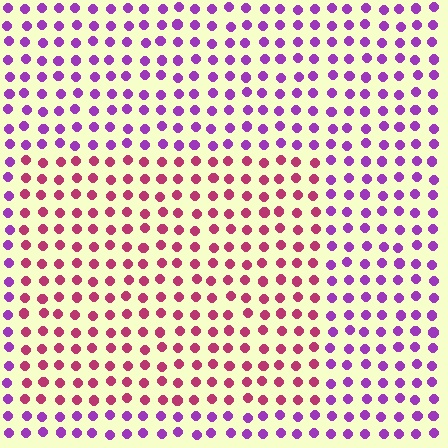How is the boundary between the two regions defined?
The boundary is defined purely by a slight shift in hue (about 47 degrees). Spacing, size, and orientation are identical on both sides.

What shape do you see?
I see a rectangle.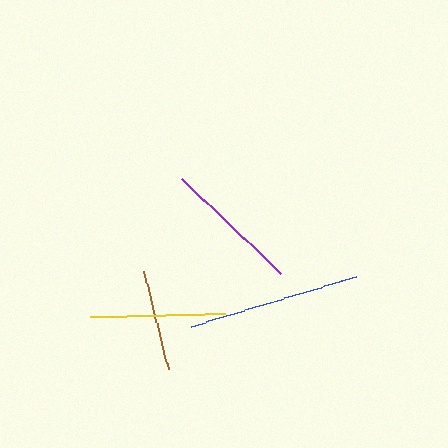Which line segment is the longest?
The blue line is the longest at approximately 174 pixels.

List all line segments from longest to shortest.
From longest to shortest: blue, purple, yellow, brown.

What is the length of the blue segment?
The blue segment is approximately 174 pixels long.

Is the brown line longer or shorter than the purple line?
The purple line is longer than the brown line.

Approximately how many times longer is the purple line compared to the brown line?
The purple line is approximately 1.4 times the length of the brown line.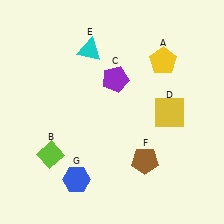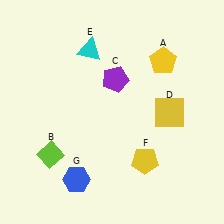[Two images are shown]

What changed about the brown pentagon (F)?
In Image 1, F is brown. In Image 2, it changed to yellow.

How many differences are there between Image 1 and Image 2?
There is 1 difference between the two images.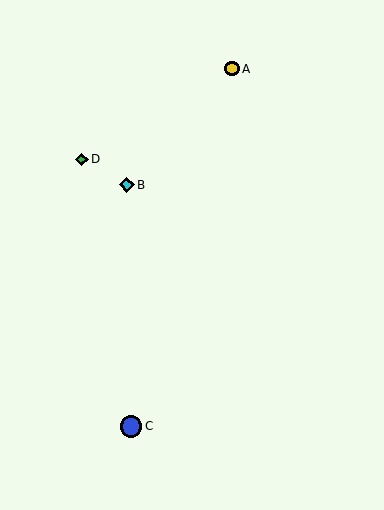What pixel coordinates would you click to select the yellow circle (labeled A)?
Click at (232, 69) to select the yellow circle A.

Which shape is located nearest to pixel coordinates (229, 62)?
The yellow circle (labeled A) at (232, 69) is nearest to that location.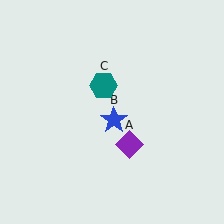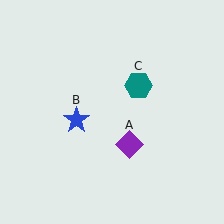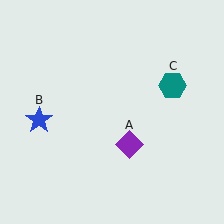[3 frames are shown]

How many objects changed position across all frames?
2 objects changed position: blue star (object B), teal hexagon (object C).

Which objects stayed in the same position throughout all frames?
Purple diamond (object A) remained stationary.